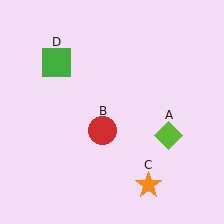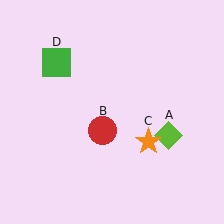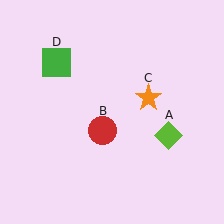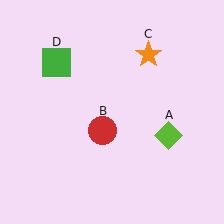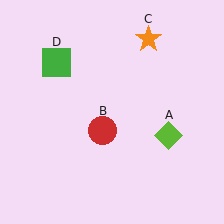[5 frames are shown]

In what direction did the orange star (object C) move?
The orange star (object C) moved up.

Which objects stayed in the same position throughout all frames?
Lime diamond (object A) and red circle (object B) and green square (object D) remained stationary.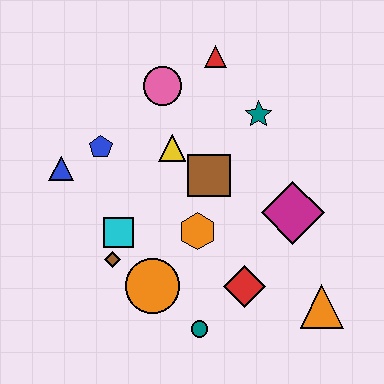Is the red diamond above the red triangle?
No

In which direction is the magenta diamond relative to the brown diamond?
The magenta diamond is to the right of the brown diamond.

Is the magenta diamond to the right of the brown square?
Yes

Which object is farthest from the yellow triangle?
The orange triangle is farthest from the yellow triangle.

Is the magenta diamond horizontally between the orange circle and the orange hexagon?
No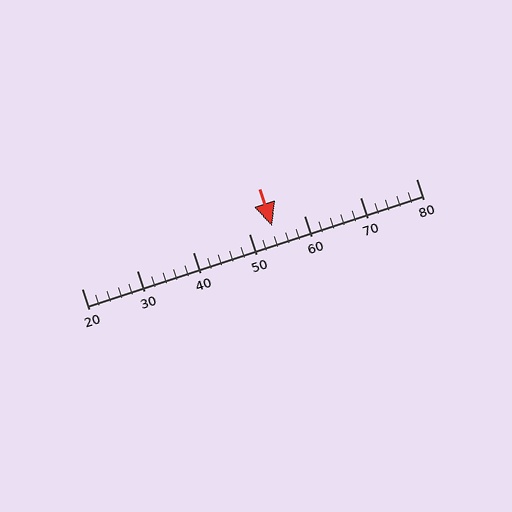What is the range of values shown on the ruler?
The ruler shows values from 20 to 80.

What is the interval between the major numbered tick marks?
The major tick marks are spaced 10 units apart.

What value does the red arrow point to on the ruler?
The red arrow points to approximately 54.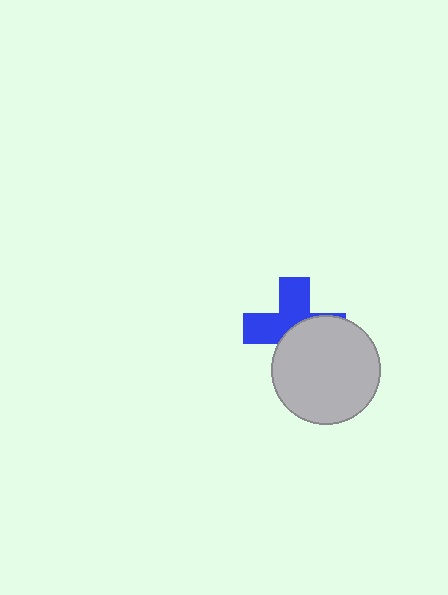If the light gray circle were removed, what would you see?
You would see the complete blue cross.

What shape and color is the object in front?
The object in front is a light gray circle.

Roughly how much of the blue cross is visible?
About half of it is visible (roughly 50%).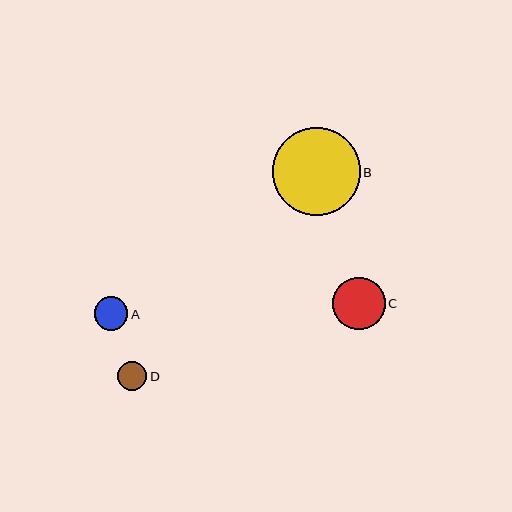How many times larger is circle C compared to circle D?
Circle C is approximately 1.8 times the size of circle D.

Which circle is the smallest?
Circle D is the smallest with a size of approximately 29 pixels.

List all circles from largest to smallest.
From largest to smallest: B, C, A, D.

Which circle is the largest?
Circle B is the largest with a size of approximately 88 pixels.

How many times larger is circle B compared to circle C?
Circle B is approximately 1.7 times the size of circle C.